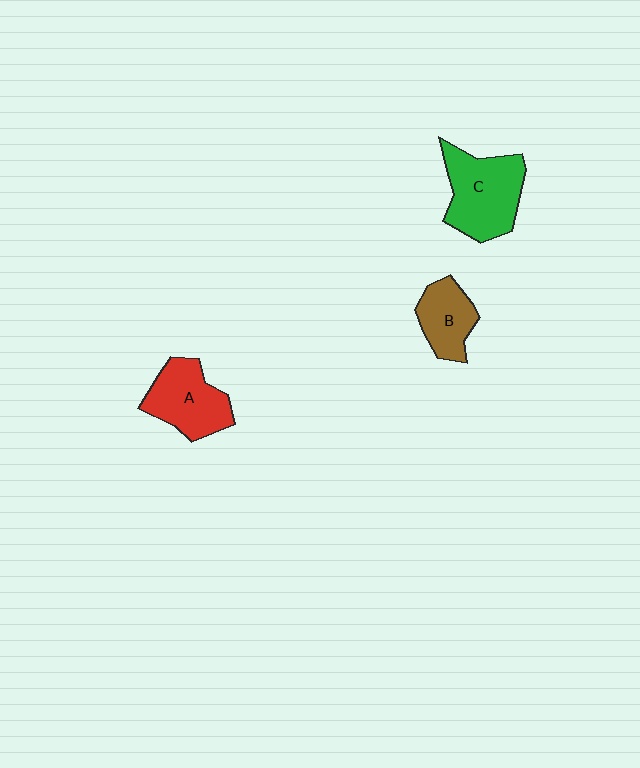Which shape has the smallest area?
Shape B (brown).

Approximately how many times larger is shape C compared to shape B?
Approximately 1.7 times.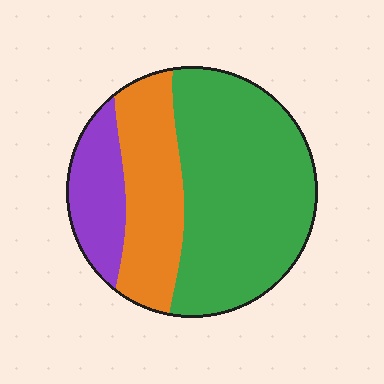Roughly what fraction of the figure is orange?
Orange covers roughly 25% of the figure.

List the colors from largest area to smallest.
From largest to smallest: green, orange, purple.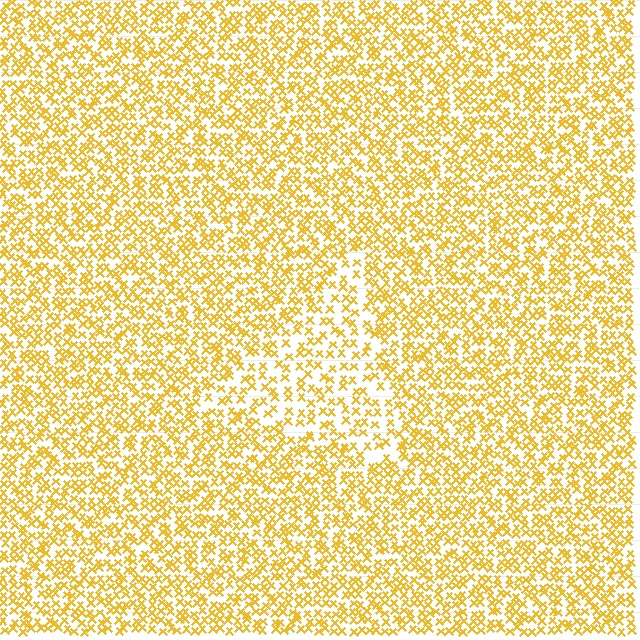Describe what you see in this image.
The image contains small yellow elements arranged at two different densities. A triangle-shaped region is visible where the elements are less densely packed than the surrounding area.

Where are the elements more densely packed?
The elements are more densely packed outside the triangle boundary.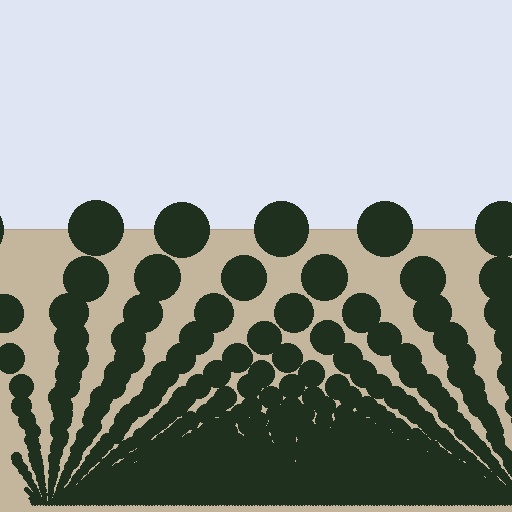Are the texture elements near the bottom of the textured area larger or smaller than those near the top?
Smaller. The gradient is inverted — elements near the bottom are smaller and denser.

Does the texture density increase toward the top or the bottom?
Density increases toward the bottom.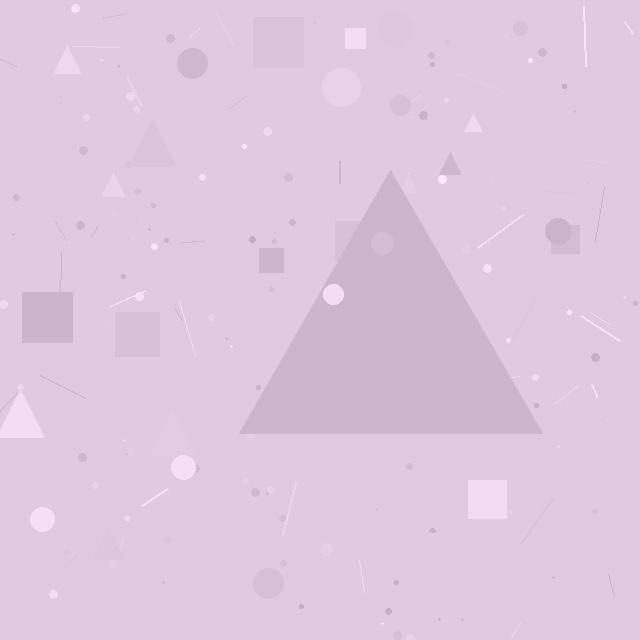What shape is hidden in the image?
A triangle is hidden in the image.